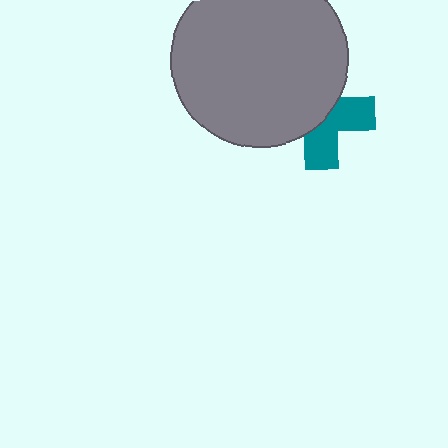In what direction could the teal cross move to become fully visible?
The teal cross could move toward the lower-right. That would shift it out from behind the gray circle entirely.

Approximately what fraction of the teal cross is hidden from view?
Roughly 55% of the teal cross is hidden behind the gray circle.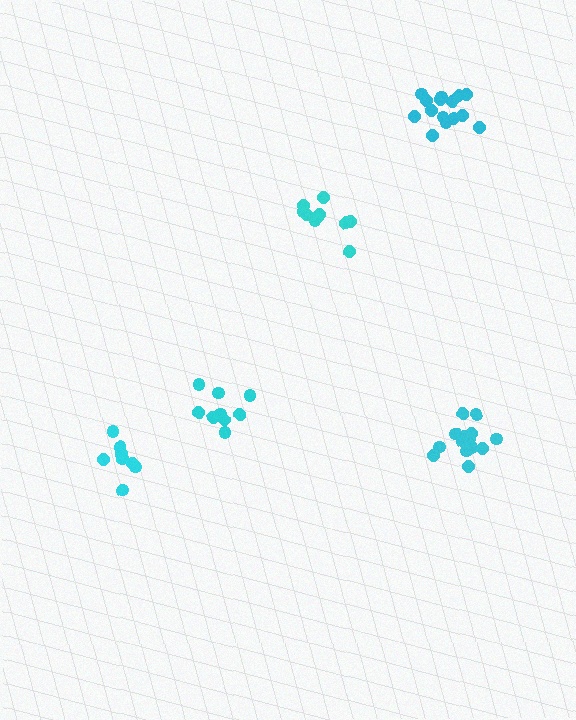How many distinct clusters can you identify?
There are 5 distinct clusters.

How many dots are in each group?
Group 1: 14 dots, Group 2: 10 dots, Group 3: 9 dots, Group 4: 9 dots, Group 5: 15 dots (57 total).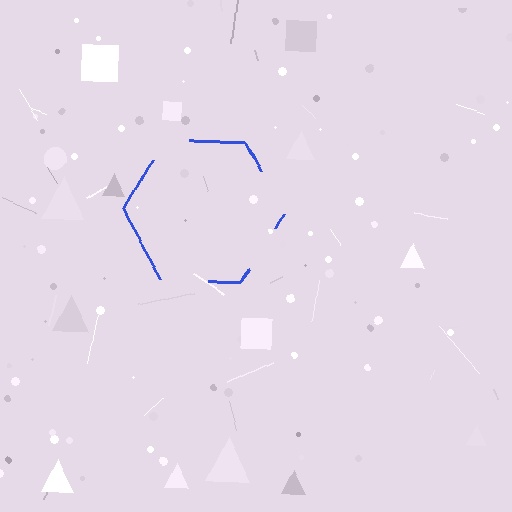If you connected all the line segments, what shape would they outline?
They would outline a hexagon.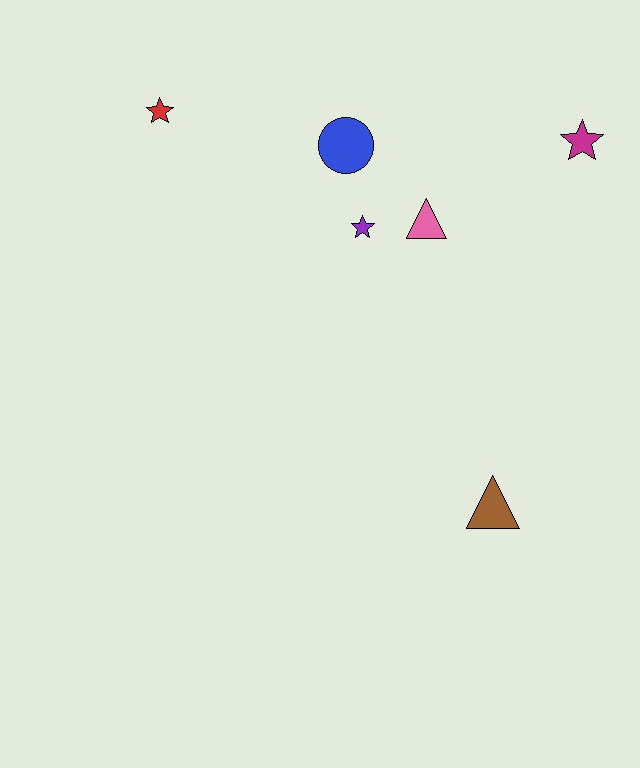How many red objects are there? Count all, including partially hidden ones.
There is 1 red object.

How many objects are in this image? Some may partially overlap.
There are 6 objects.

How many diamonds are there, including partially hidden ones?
There are no diamonds.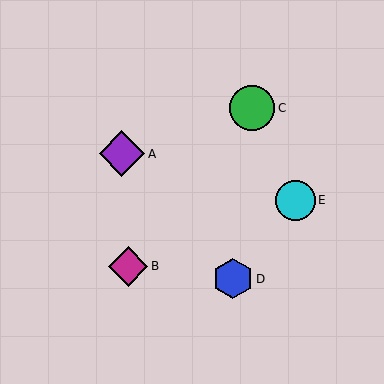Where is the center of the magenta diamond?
The center of the magenta diamond is at (128, 266).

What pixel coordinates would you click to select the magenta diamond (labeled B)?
Click at (128, 266) to select the magenta diamond B.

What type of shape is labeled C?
Shape C is a green circle.